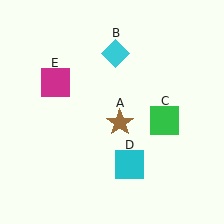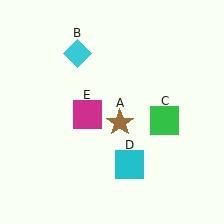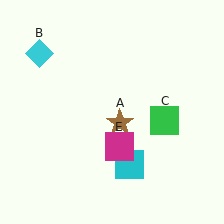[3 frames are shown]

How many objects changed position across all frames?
2 objects changed position: cyan diamond (object B), magenta square (object E).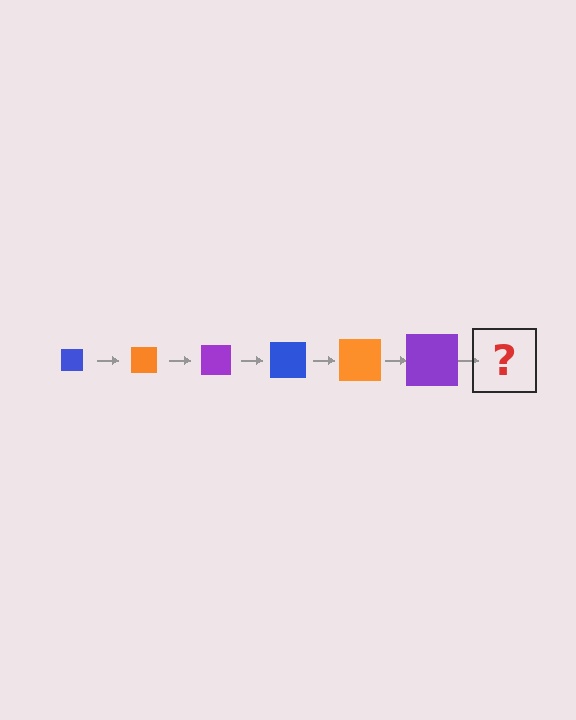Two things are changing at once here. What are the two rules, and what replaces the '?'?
The two rules are that the square grows larger each step and the color cycles through blue, orange, and purple. The '?' should be a blue square, larger than the previous one.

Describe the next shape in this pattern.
It should be a blue square, larger than the previous one.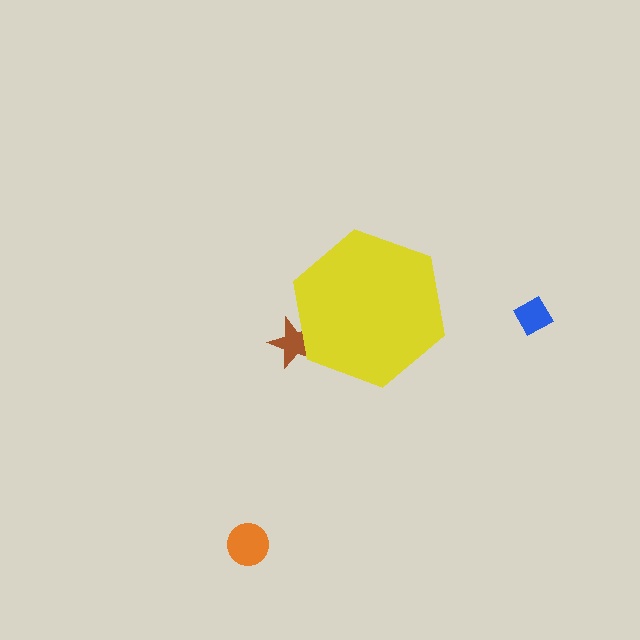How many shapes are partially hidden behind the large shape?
1 shape is partially hidden.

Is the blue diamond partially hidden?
No, the blue diamond is fully visible.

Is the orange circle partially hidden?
No, the orange circle is fully visible.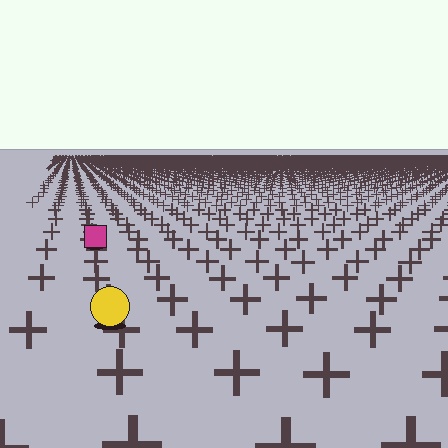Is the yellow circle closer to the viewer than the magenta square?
Yes. The yellow circle is closer — you can tell from the texture gradient: the ground texture is coarser near it.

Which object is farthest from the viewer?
The magenta square is farthest from the viewer. It appears smaller and the ground texture around it is denser.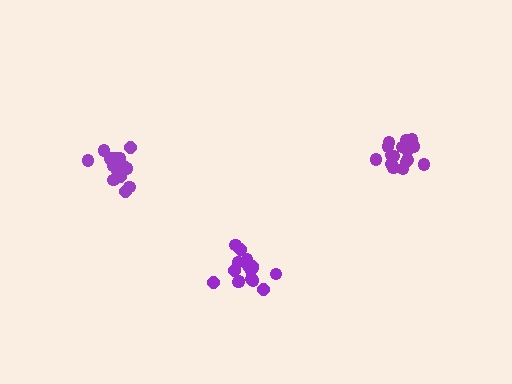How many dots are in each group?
Group 1: 16 dots, Group 2: 19 dots, Group 3: 16 dots (51 total).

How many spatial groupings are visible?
There are 3 spatial groupings.